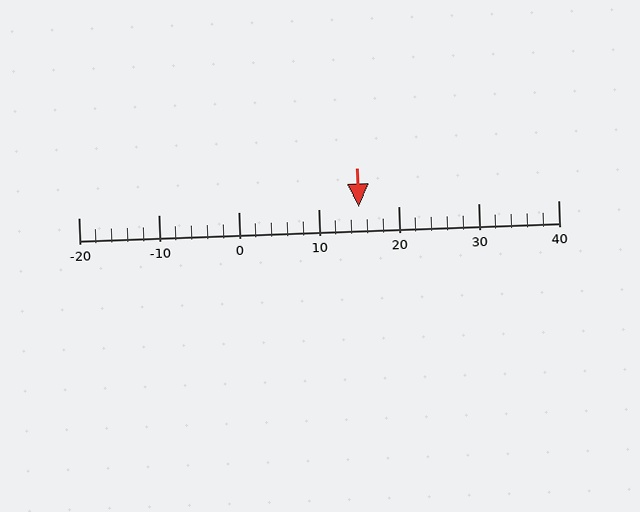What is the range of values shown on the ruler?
The ruler shows values from -20 to 40.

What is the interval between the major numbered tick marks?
The major tick marks are spaced 10 units apart.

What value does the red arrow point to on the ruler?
The red arrow points to approximately 15.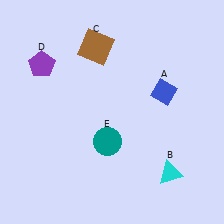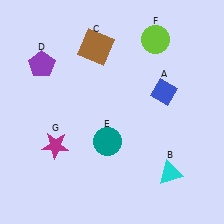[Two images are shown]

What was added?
A lime circle (F), a magenta star (G) were added in Image 2.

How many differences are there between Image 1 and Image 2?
There are 2 differences between the two images.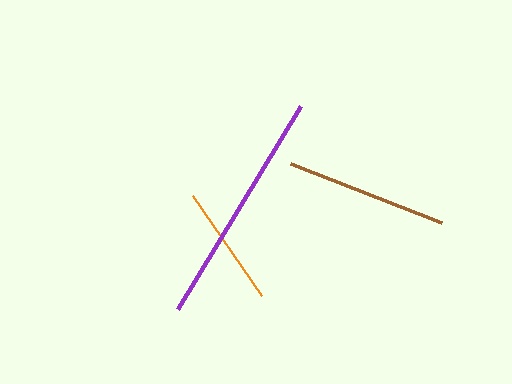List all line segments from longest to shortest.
From longest to shortest: purple, brown, orange.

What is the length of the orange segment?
The orange segment is approximately 122 pixels long.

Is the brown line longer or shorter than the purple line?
The purple line is longer than the brown line.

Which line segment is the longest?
The purple line is the longest at approximately 237 pixels.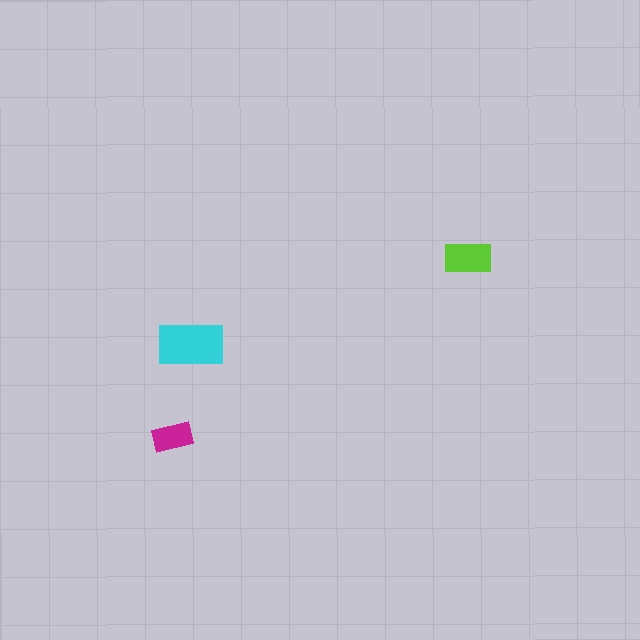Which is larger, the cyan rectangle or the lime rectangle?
The cyan one.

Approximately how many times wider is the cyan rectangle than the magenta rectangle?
About 1.5 times wider.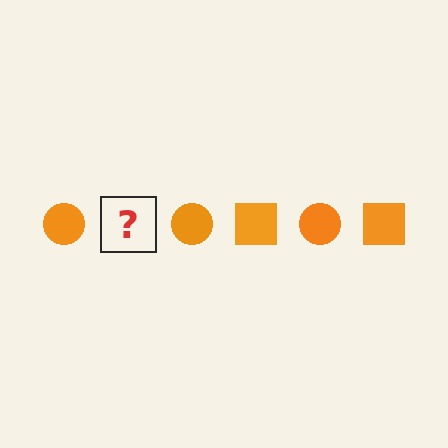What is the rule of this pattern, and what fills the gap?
The rule is that the pattern cycles through circle, square shapes in orange. The gap should be filled with an orange square.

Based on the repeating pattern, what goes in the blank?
The blank should be an orange square.